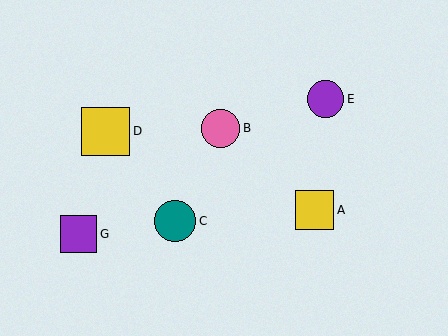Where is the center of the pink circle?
The center of the pink circle is at (221, 128).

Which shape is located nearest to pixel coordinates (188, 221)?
The teal circle (labeled C) at (175, 221) is nearest to that location.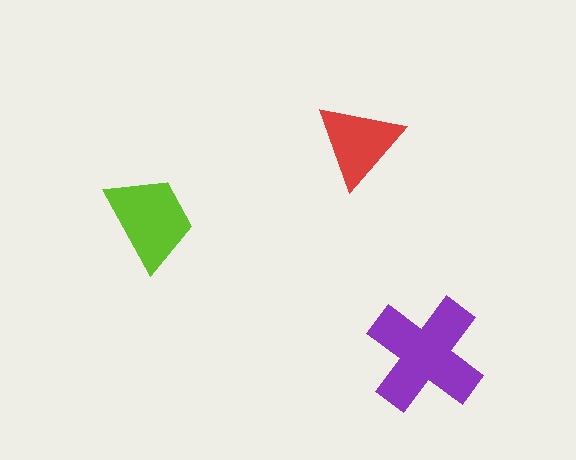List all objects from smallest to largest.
The red triangle, the lime trapezoid, the purple cross.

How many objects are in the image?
There are 3 objects in the image.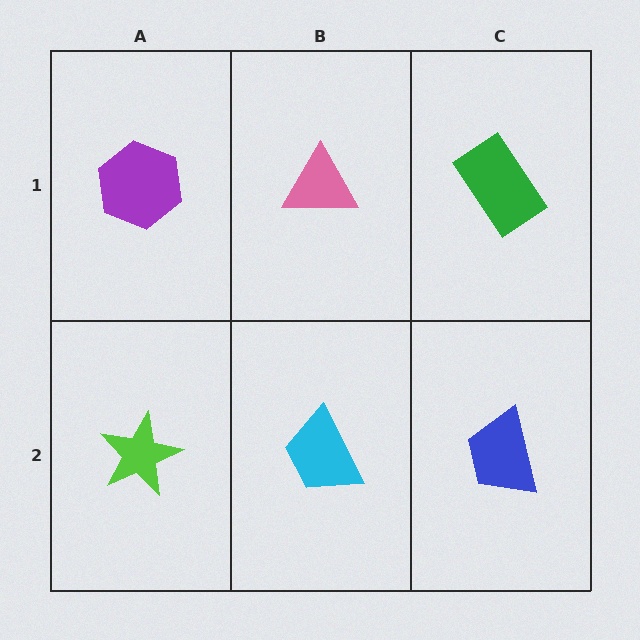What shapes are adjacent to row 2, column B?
A pink triangle (row 1, column B), a lime star (row 2, column A), a blue trapezoid (row 2, column C).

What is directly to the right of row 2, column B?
A blue trapezoid.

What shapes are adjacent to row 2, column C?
A green rectangle (row 1, column C), a cyan trapezoid (row 2, column B).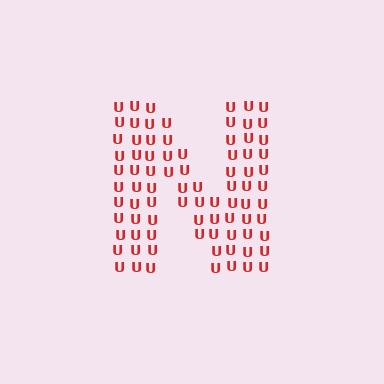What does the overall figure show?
The overall figure shows the letter N.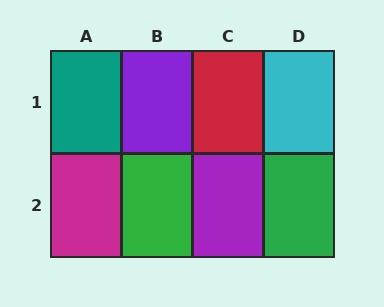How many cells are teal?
1 cell is teal.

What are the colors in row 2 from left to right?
Magenta, green, purple, green.